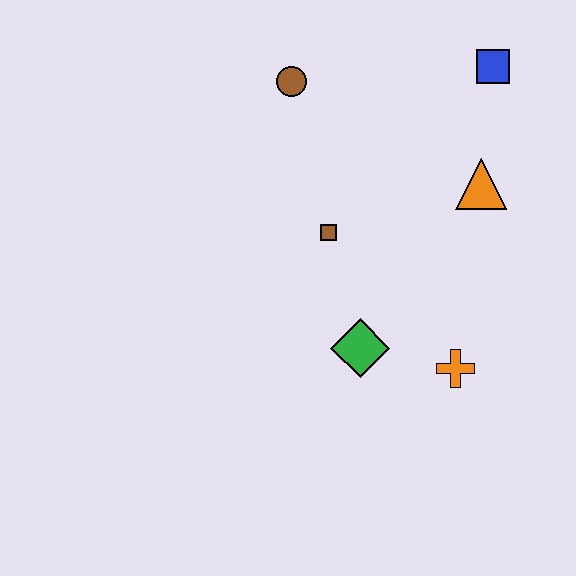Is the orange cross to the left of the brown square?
No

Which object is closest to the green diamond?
The orange cross is closest to the green diamond.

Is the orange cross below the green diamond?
Yes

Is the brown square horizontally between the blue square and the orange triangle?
No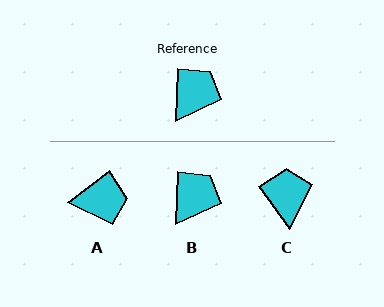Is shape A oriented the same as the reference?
No, it is off by about 51 degrees.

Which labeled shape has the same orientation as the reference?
B.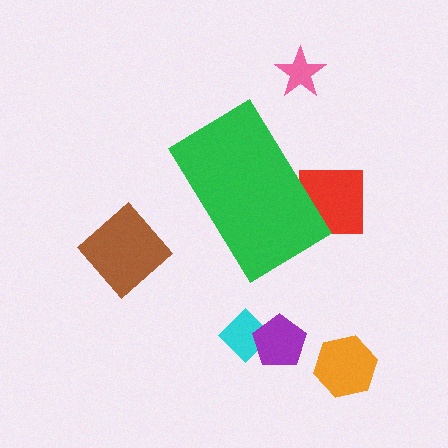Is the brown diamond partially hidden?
No, the brown diamond is fully visible.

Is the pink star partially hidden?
No, the pink star is fully visible.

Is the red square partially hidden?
Yes, the red square is partially hidden behind the green rectangle.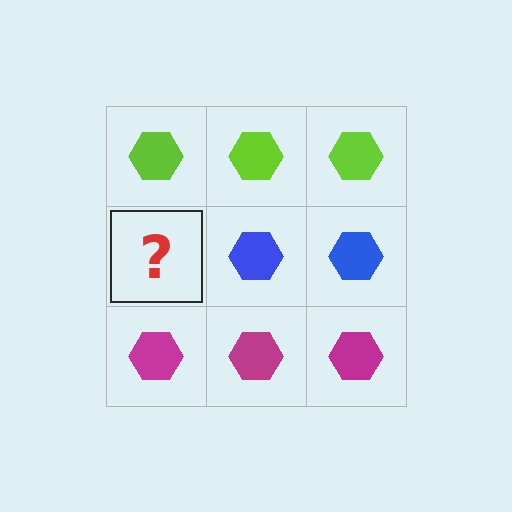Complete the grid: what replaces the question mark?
The question mark should be replaced with a blue hexagon.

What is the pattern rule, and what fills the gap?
The rule is that each row has a consistent color. The gap should be filled with a blue hexagon.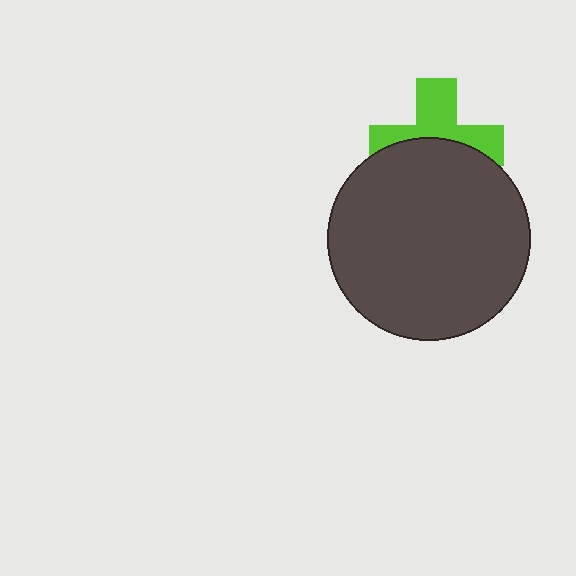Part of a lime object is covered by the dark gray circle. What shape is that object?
It is a cross.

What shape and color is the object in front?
The object in front is a dark gray circle.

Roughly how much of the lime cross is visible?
About half of it is visible (roughly 50%).